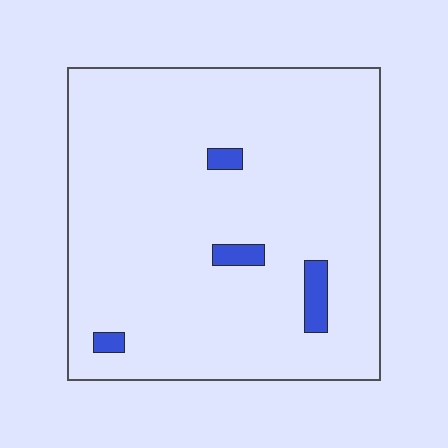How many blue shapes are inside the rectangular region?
4.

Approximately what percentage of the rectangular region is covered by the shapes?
Approximately 5%.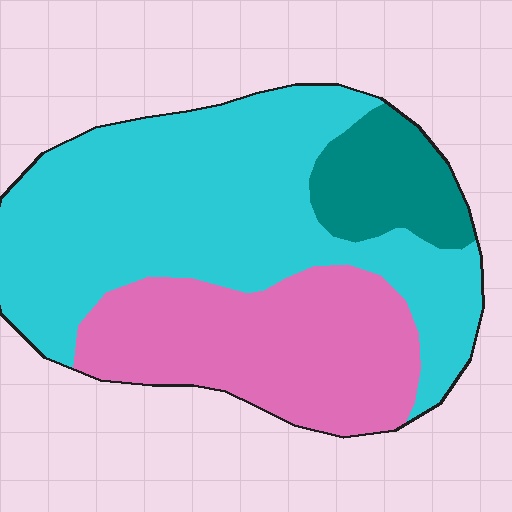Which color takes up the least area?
Teal, at roughly 10%.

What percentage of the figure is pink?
Pink takes up about one third (1/3) of the figure.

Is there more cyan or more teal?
Cyan.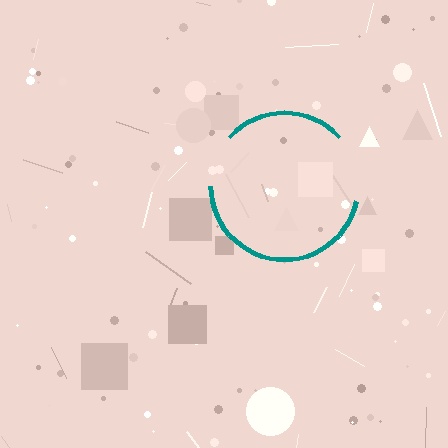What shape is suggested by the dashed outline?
The dashed outline suggests a circle.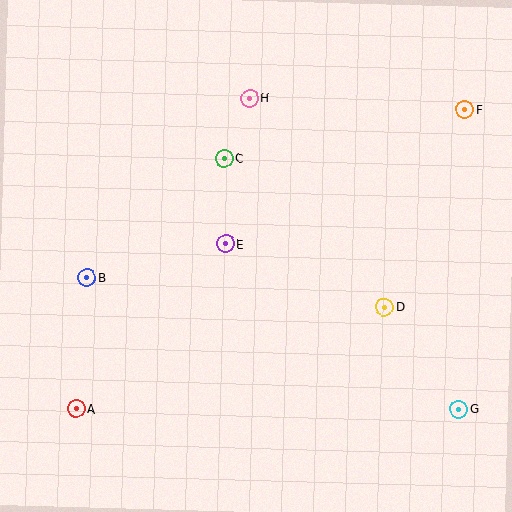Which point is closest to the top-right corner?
Point F is closest to the top-right corner.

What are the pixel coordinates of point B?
Point B is at (87, 278).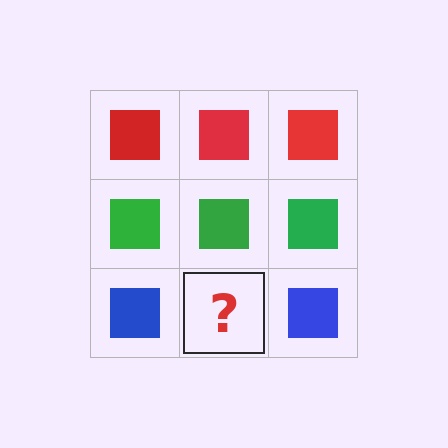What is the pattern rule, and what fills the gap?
The rule is that each row has a consistent color. The gap should be filled with a blue square.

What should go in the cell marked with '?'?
The missing cell should contain a blue square.